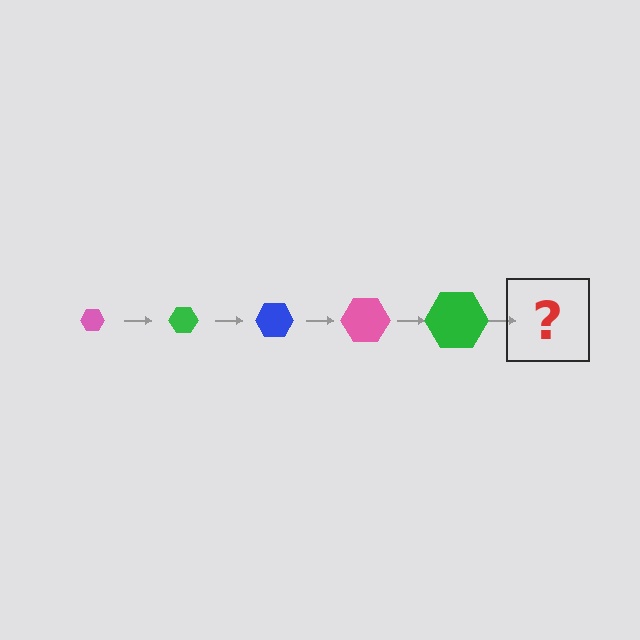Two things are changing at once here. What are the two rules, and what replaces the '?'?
The two rules are that the hexagon grows larger each step and the color cycles through pink, green, and blue. The '?' should be a blue hexagon, larger than the previous one.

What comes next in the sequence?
The next element should be a blue hexagon, larger than the previous one.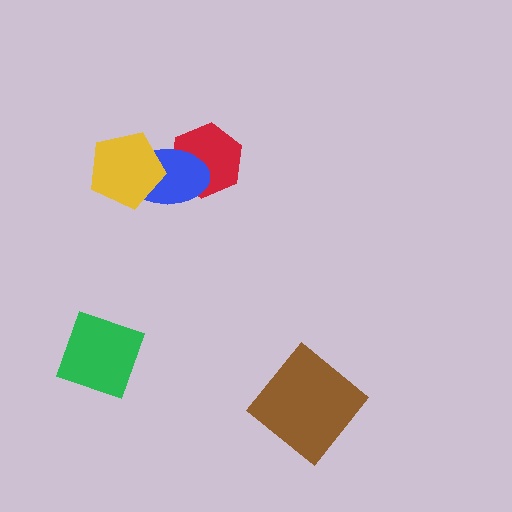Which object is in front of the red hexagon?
The blue ellipse is in front of the red hexagon.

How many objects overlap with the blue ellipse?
2 objects overlap with the blue ellipse.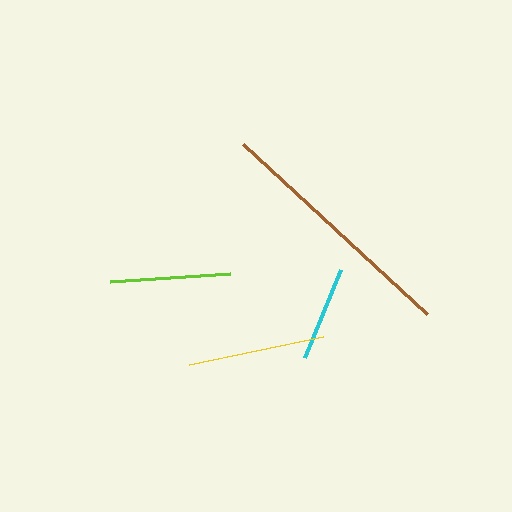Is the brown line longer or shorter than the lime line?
The brown line is longer than the lime line.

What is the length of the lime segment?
The lime segment is approximately 120 pixels long.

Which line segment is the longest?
The brown line is the longest at approximately 250 pixels.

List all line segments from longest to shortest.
From longest to shortest: brown, yellow, lime, cyan.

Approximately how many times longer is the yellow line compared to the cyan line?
The yellow line is approximately 1.5 times the length of the cyan line.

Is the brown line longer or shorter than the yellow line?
The brown line is longer than the yellow line.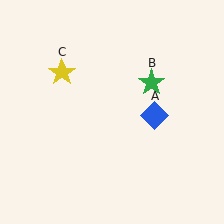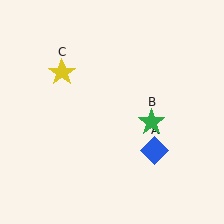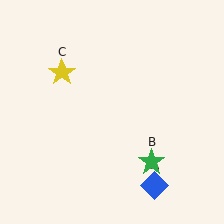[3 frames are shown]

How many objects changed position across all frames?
2 objects changed position: blue diamond (object A), green star (object B).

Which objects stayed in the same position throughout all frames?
Yellow star (object C) remained stationary.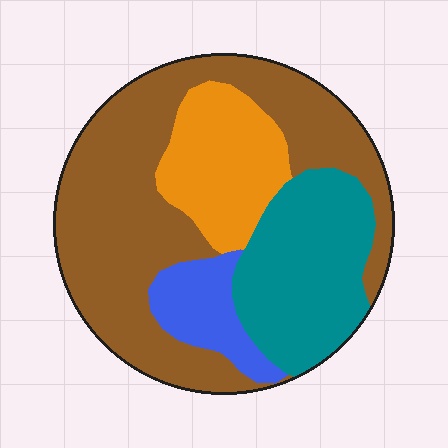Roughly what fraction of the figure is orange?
Orange covers roughly 15% of the figure.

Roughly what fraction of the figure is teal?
Teal takes up less than a quarter of the figure.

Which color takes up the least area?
Blue, at roughly 10%.